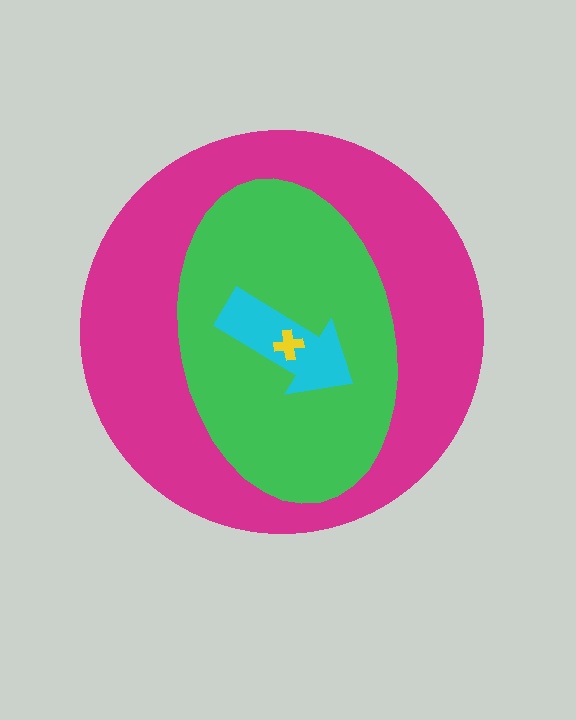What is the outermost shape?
The magenta circle.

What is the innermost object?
The yellow cross.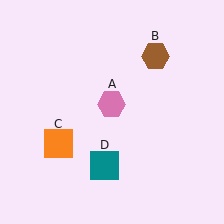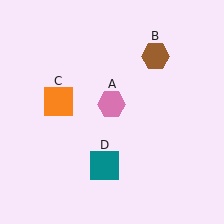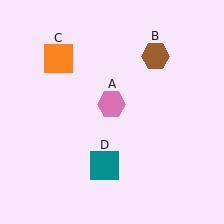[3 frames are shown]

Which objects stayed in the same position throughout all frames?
Pink hexagon (object A) and brown hexagon (object B) and teal square (object D) remained stationary.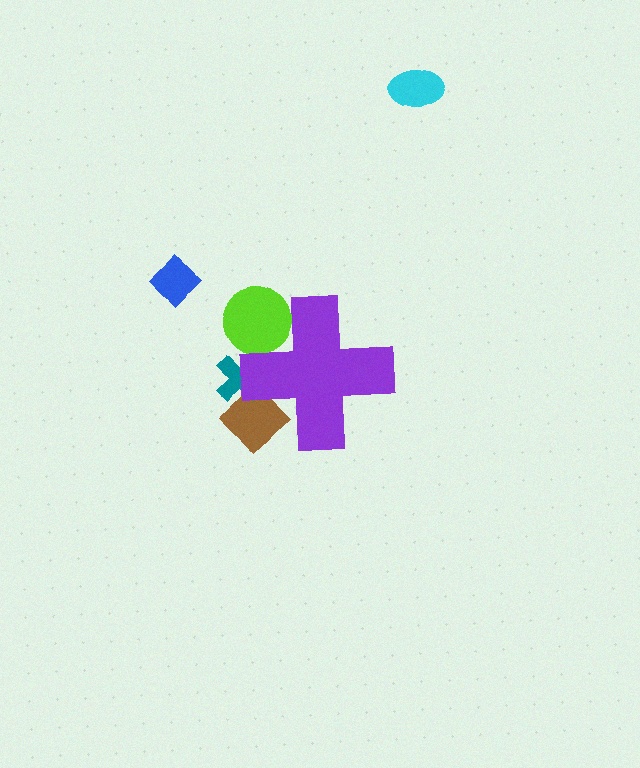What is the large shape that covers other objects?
A purple cross.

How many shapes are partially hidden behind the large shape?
3 shapes are partially hidden.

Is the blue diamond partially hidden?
No, the blue diamond is fully visible.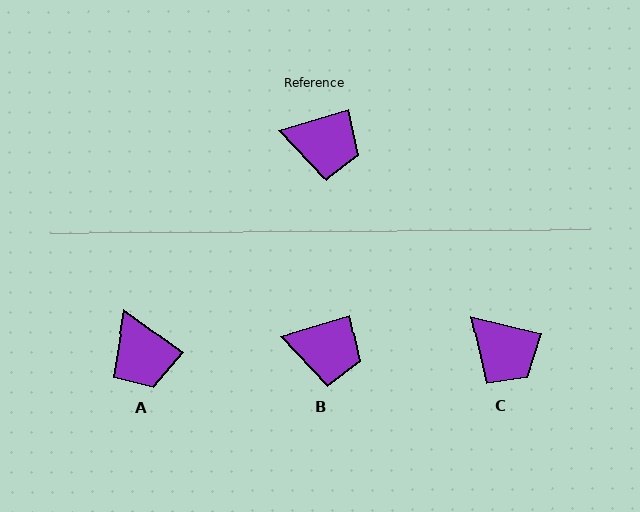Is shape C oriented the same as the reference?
No, it is off by about 30 degrees.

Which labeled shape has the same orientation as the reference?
B.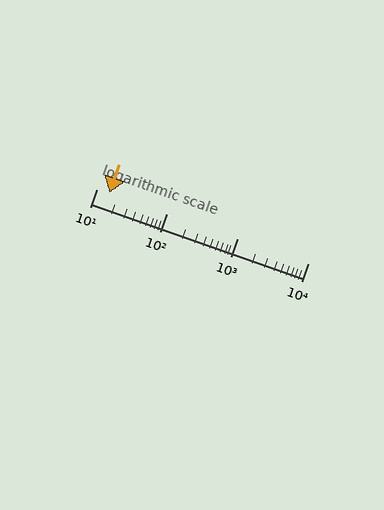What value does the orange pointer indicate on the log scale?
The pointer indicates approximately 15.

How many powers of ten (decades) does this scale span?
The scale spans 3 decades, from 10 to 10000.